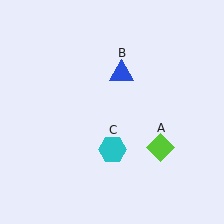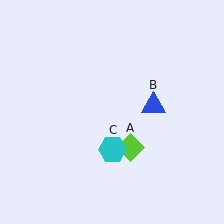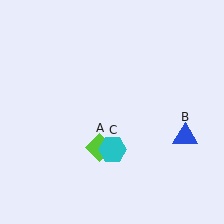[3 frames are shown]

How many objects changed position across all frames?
2 objects changed position: lime diamond (object A), blue triangle (object B).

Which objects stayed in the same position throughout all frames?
Cyan hexagon (object C) remained stationary.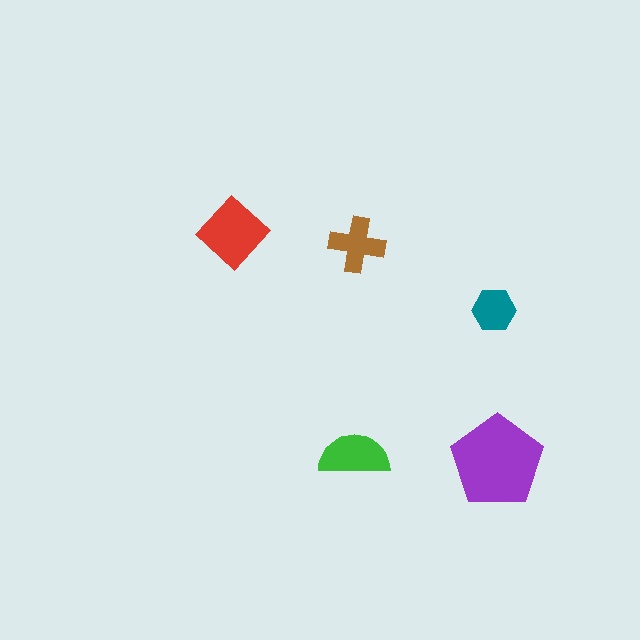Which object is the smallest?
The teal hexagon.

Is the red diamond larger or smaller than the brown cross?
Larger.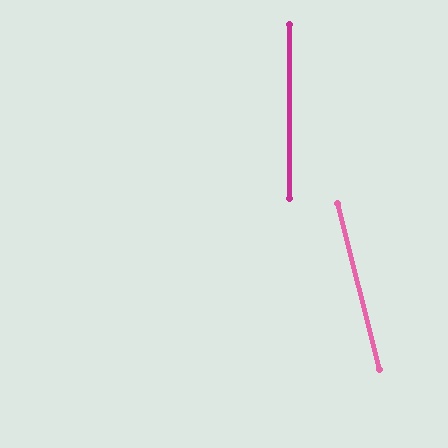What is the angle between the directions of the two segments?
Approximately 14 degrees.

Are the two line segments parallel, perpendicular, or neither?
Neither parallel nor perpendicular — they differ by about 14°.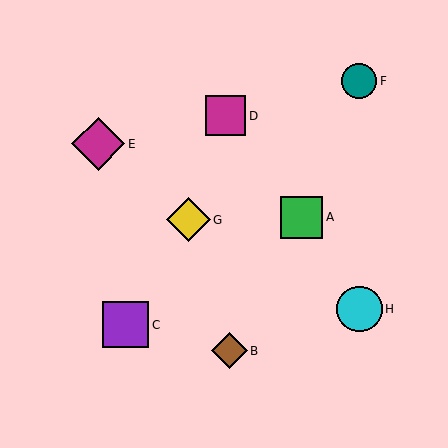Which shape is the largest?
The magenta diamond (labeled E) is the largest.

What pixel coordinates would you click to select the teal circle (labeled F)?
Click at (359, 81) to select the teal circle F.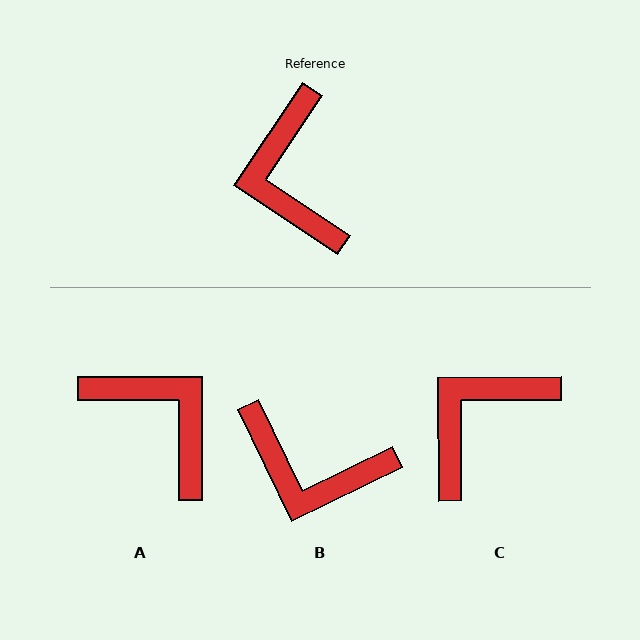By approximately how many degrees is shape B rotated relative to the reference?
Approximately 60 degrees counter-clockwise.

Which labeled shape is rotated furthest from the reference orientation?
A, about 146 degrees away.